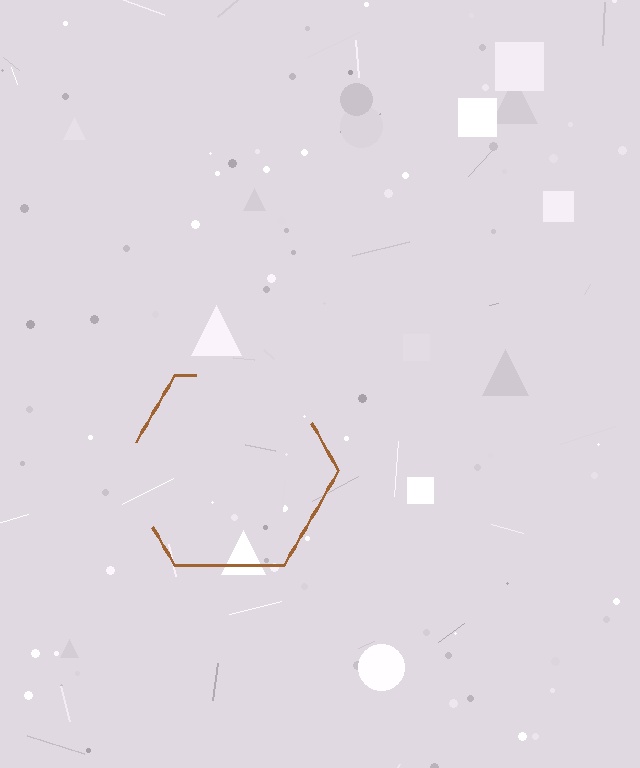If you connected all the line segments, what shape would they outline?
They would outline a hexagon.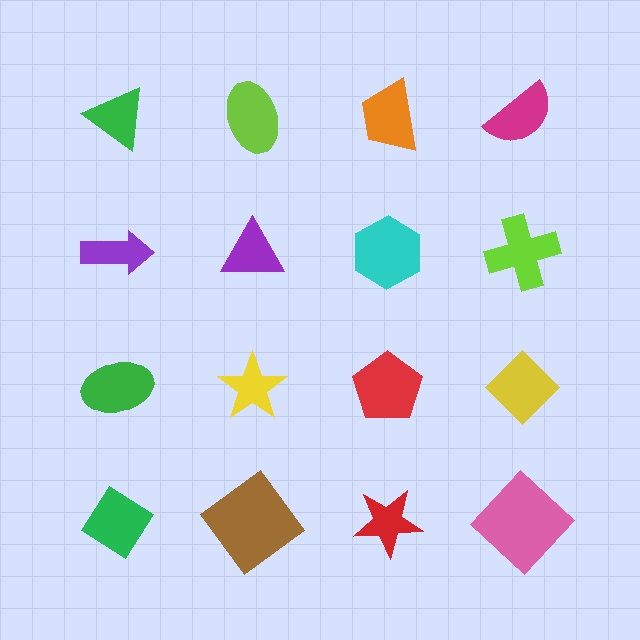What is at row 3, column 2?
A yellow star.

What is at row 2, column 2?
A purple triangle.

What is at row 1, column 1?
A green triangle.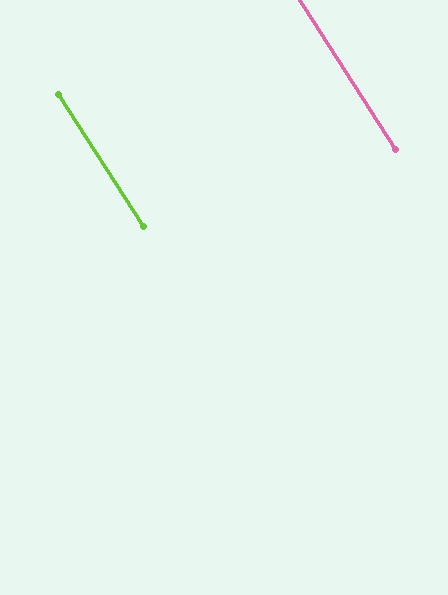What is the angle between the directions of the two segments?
Approximately 0 degrees.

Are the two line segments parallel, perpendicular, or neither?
Parallel — their directions differ by only 0.4°.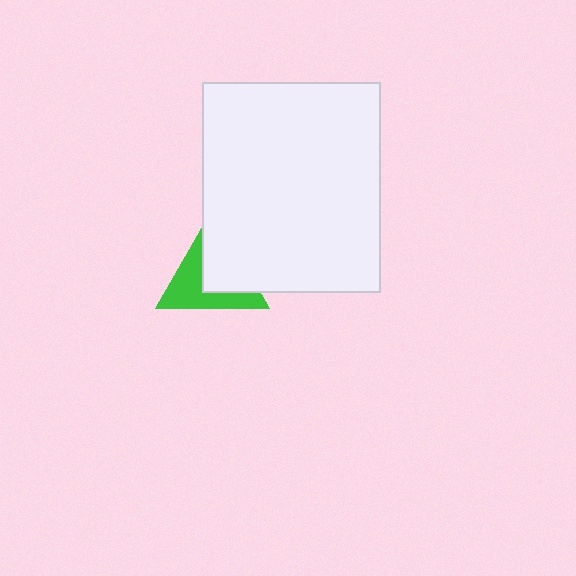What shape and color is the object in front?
The object in front is a white rectangle.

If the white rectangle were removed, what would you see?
You would see the complete green triangle.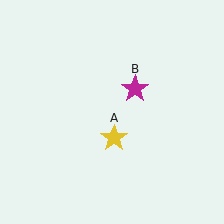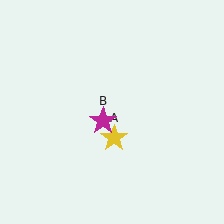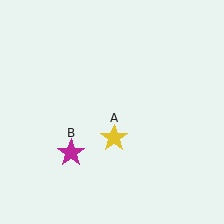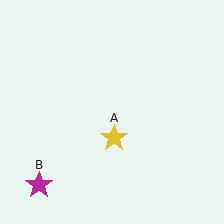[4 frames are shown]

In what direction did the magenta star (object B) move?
The magenta star (object B) moved down and to the left.